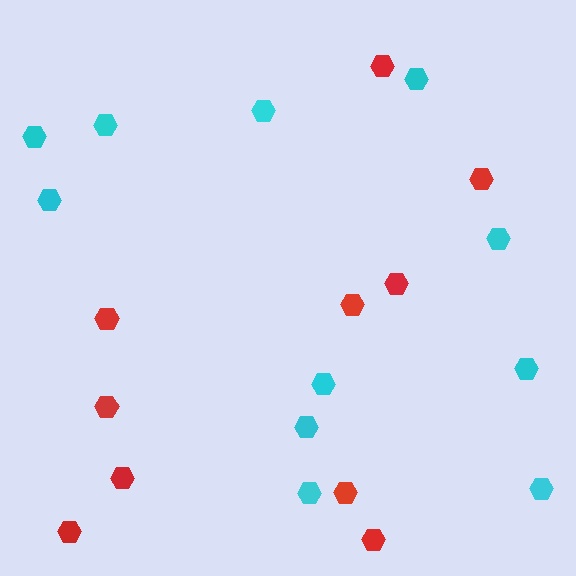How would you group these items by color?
There are 2 groups: one group of cyan hexagons (11) and one group of red hexagons (10).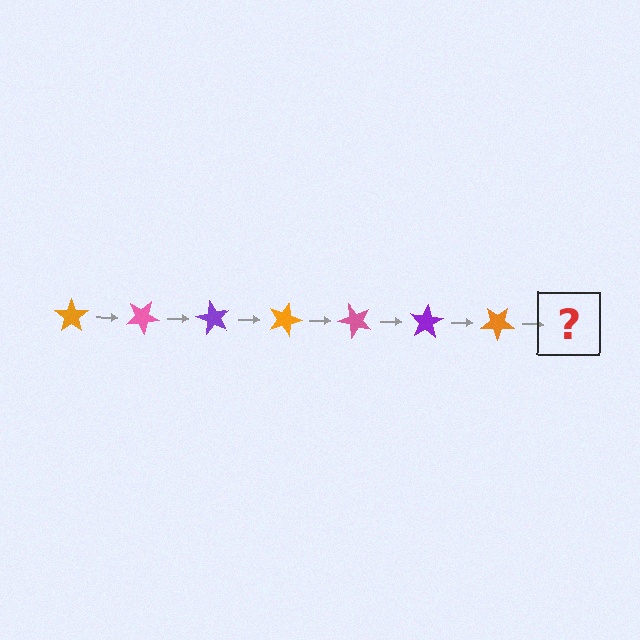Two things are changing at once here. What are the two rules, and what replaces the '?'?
The two rules are that it rotates 30 degrees each step and the color cycles through orange, pink, and purple. The '?' should be a pink star, rotated 210 degrees from the start.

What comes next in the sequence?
The next element should be a pink star, rotated 210 degrees from the start.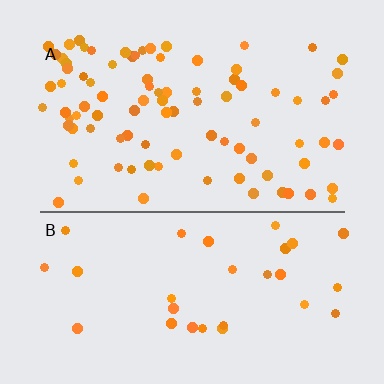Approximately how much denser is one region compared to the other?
Approximately 2.8× — region A over region B.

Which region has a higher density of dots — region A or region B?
A (the top).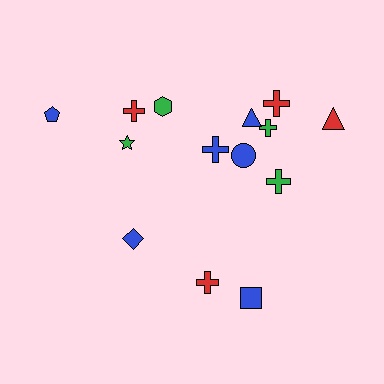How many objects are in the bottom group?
There are 3 objects.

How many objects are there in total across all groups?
There are 14 objects.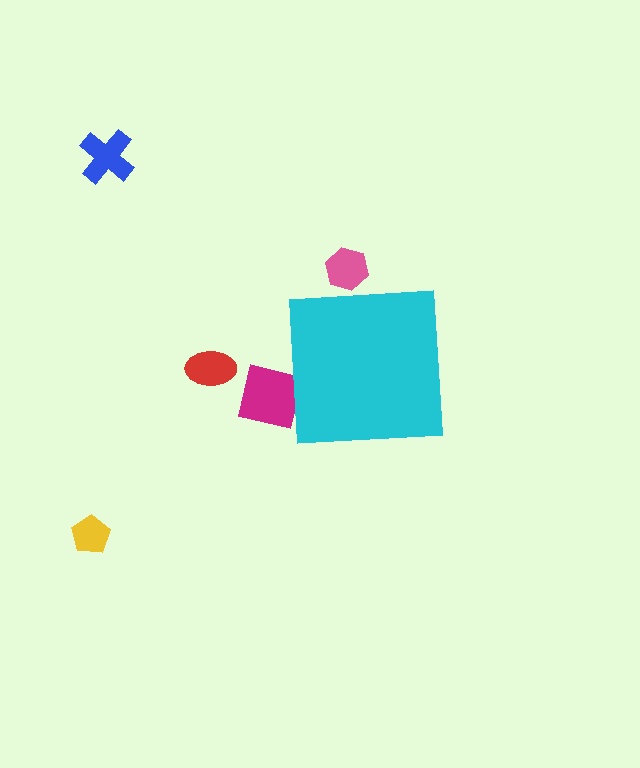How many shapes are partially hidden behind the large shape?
2 shapes are partially hidden.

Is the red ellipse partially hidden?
No, the red ellipse is fully visible.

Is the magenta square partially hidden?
Yes, the magenta square is partially hidden behind the cyan square.